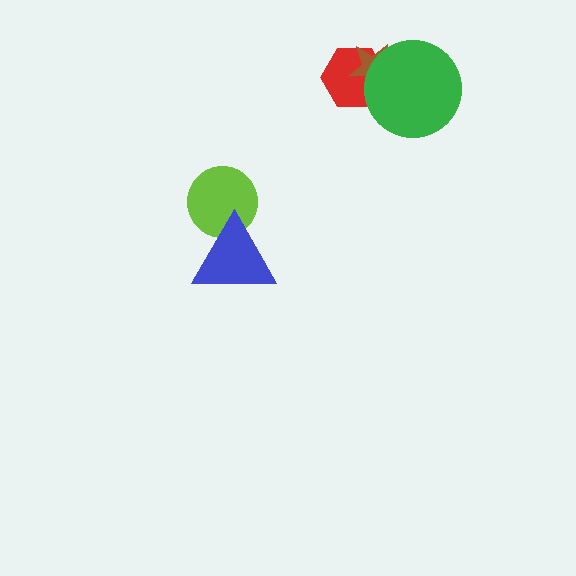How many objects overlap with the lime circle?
1 object overlaps with the lime circle.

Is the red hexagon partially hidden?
Yes, it is partially covered by another shape.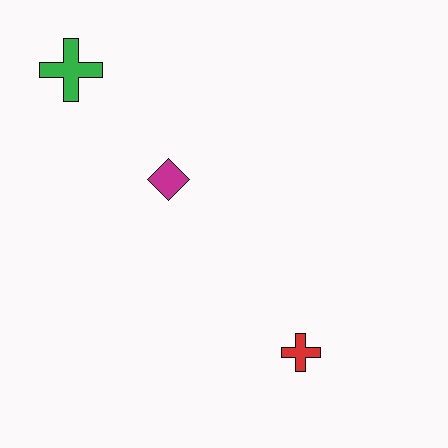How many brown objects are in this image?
There are no brown objects.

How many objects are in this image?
There are 3 objects.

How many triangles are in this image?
There are no triangles.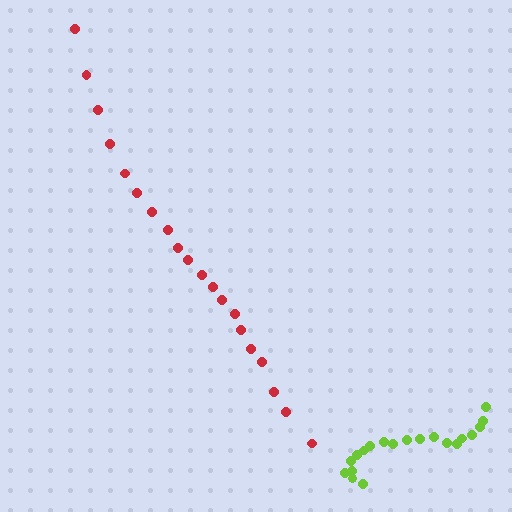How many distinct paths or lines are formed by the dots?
There are 2 distinct paths.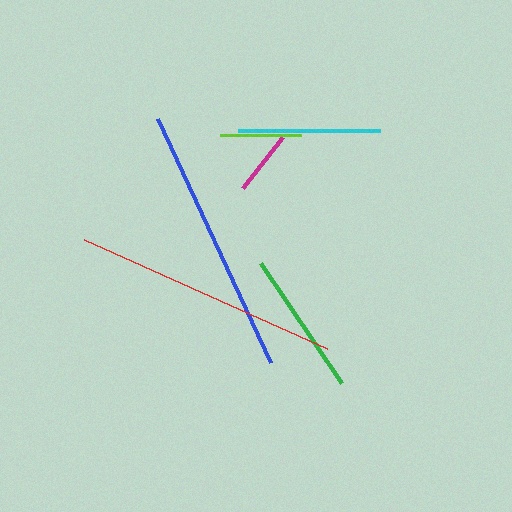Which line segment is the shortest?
The magenta line is the shortest at approximately 65 pixels.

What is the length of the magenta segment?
The magenta segment is approximately 65 pixels long.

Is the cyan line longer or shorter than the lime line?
The cyan line is longer than the lime line.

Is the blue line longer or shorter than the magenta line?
The blue line is longer than the magenta line.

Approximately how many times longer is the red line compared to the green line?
The red line is approximately 1.8 times the length of the green line.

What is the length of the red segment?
The red segment is approximately 266 pixels long.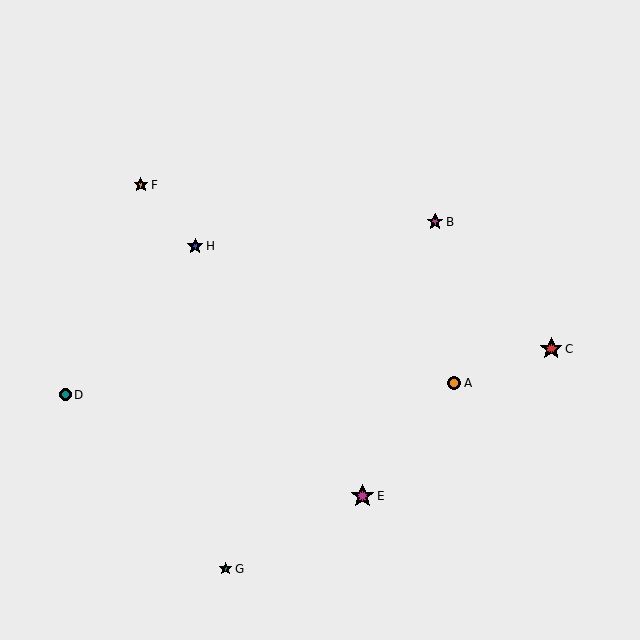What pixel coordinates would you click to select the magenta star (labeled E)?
Click at (362, 496) to select the magenta star E.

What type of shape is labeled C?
Shape C is a red star.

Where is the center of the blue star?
The center of the blue star is at (195, 246).